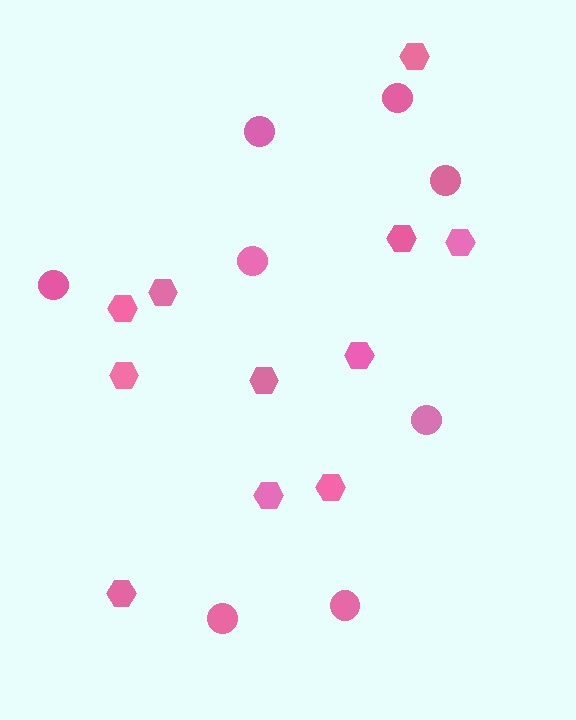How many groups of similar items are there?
There are 2 groups: one group of circles (8) and one group of hexagons (11).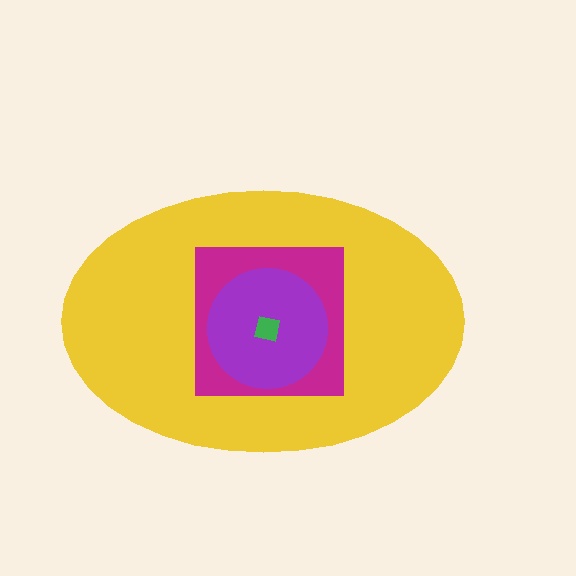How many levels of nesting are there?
4.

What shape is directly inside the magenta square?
The purple circle.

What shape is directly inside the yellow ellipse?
The magenta square.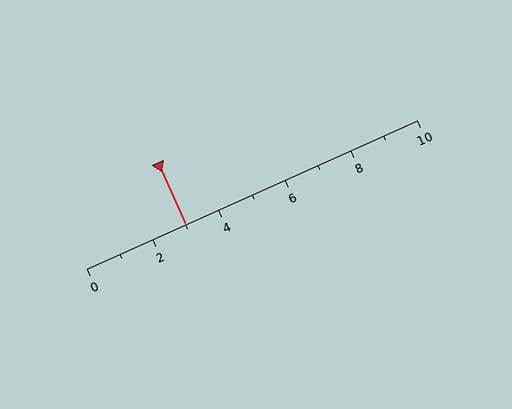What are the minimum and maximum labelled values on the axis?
The axis runs from 0 to 10.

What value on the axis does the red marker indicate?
The marker indicates approximately 3.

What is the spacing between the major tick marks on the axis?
The major ticks are spaced 2 apart.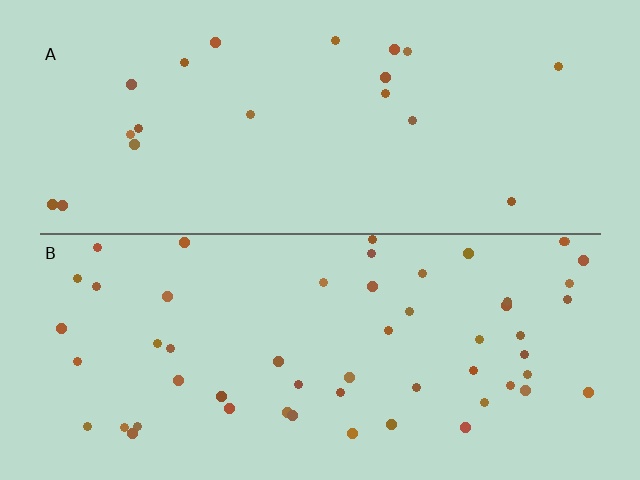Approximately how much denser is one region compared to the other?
Approximately 2.8× — region B over region A.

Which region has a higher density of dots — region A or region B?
B (the bottom).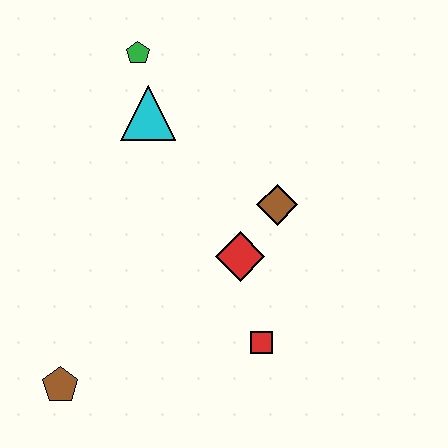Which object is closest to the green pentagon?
The cyan triangle is closest to the green pentagon.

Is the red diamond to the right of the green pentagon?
Yes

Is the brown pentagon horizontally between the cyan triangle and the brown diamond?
No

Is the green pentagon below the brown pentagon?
No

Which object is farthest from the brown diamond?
The brown pentagon is farthest from the brown diamond.